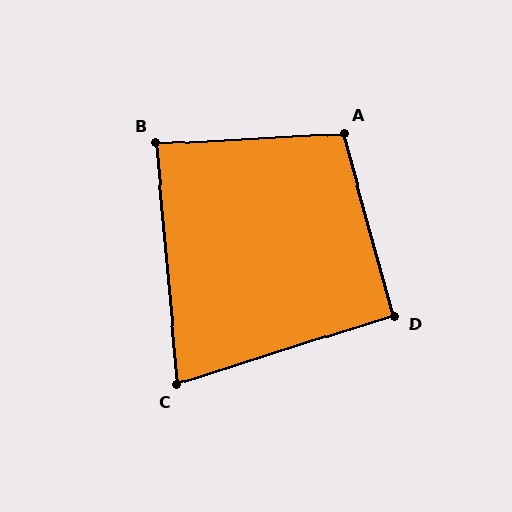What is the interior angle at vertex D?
Approximately 92 degrees (approximately right).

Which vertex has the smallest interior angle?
C, at approximately 78 degrees.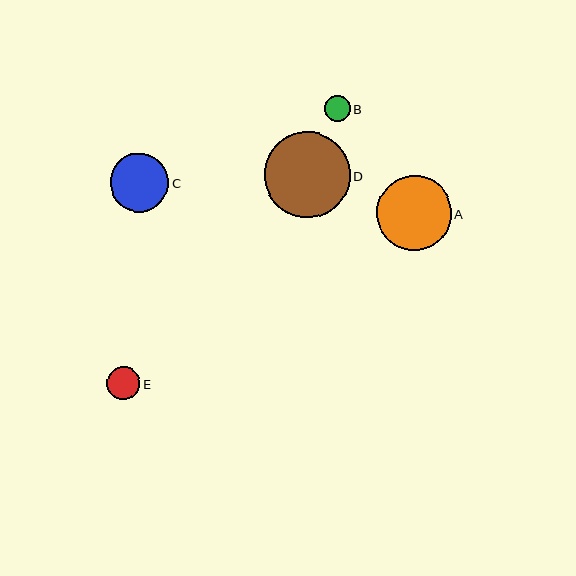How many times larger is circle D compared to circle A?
Circle D is approximately 1.1 times the size of circle A.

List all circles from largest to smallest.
From largest to smallest: D, A, C, E, B.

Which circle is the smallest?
Circle B is the smallest with a size of approximately 26 pixels.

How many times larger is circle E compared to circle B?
Circle E is approximately 1.3 times the size of circle B.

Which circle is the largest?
Circle D is the largest with a size of approximately 85 pixels.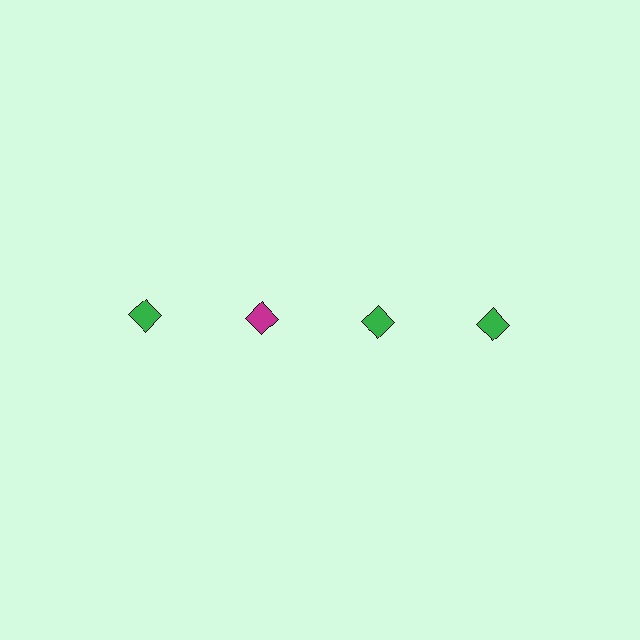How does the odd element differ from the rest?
It has a different color: magenta instead of green.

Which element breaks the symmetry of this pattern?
The magenta diamond in the top row, second from left column breaks the symmetry. All other shapes are green diamonds.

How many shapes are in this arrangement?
There are 4 shapes arranged in a grid pattern.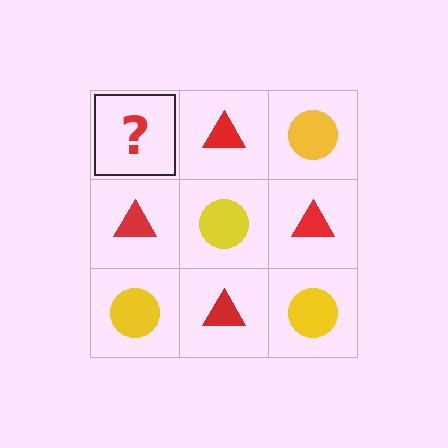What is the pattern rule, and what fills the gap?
The rule is that it alternates yellow circle and red triangle in a checkerboard pattern. The gap should be filled with a yellow circle.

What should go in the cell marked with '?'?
The missing cell should contain a yellow circle.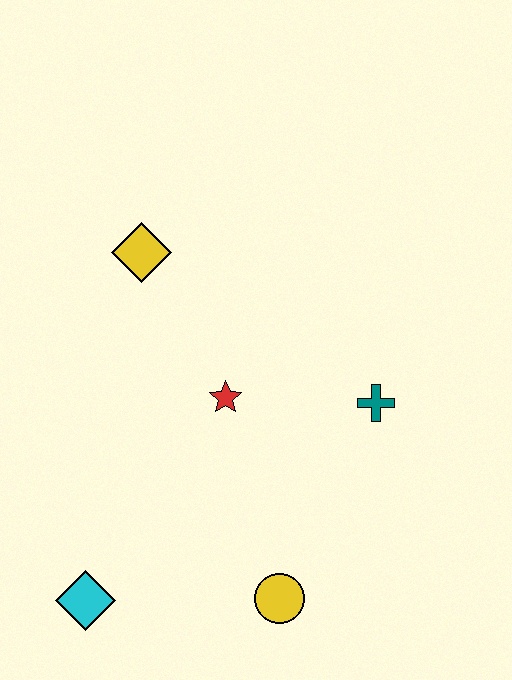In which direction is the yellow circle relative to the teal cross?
The yellow circle is below the teal cross.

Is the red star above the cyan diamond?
Yes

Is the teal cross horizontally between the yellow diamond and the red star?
No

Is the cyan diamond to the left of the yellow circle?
Yes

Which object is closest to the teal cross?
The red star is closest to the teal cross.